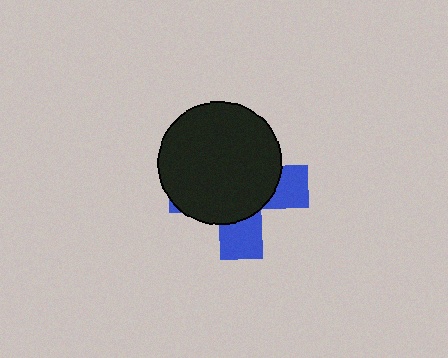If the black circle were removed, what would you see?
You would see the complete blue cross.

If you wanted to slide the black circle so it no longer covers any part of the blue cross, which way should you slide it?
Slide it toward the upper-left — that is the most direct way to separate the two shapes.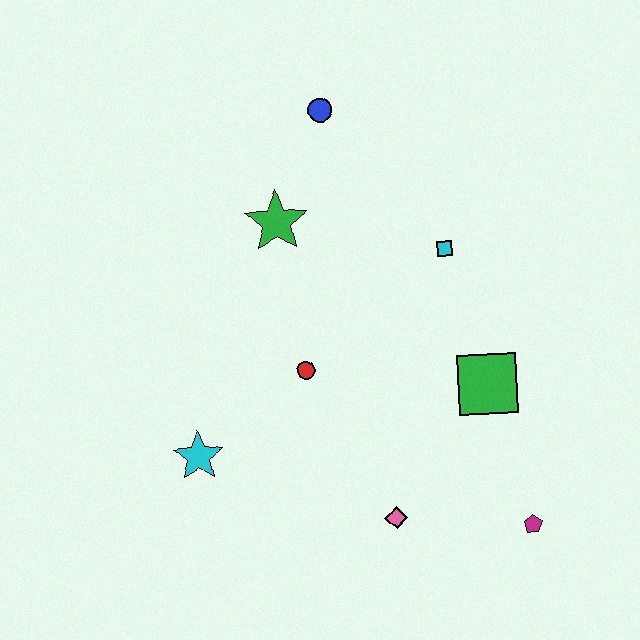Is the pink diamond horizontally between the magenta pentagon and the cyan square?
No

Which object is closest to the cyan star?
The red circle is closest to the cyan star.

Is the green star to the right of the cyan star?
Yes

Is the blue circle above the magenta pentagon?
Yes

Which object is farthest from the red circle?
The magenta pentagon is farthest from the red circle.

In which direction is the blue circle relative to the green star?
The blue circle is above the green star.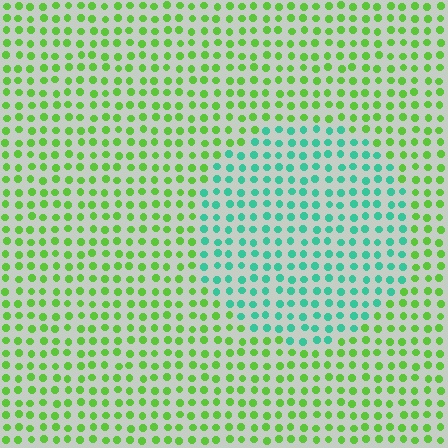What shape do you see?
I see a circle.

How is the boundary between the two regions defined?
The boundary is defined purely by a slight shift in hue (about 57 degrees). Spacing, size, and orientation are identical on both sides.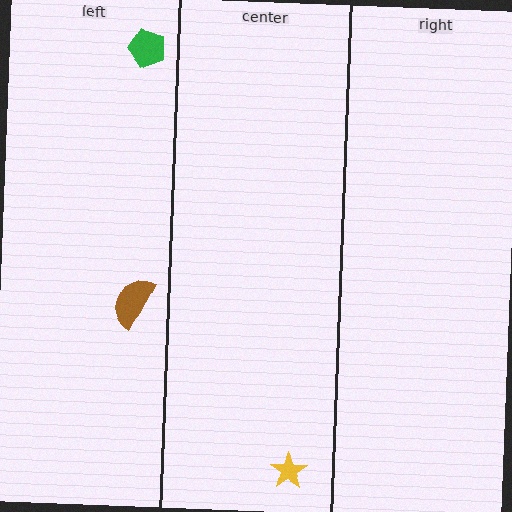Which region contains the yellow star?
The center region.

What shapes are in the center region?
The yellow star.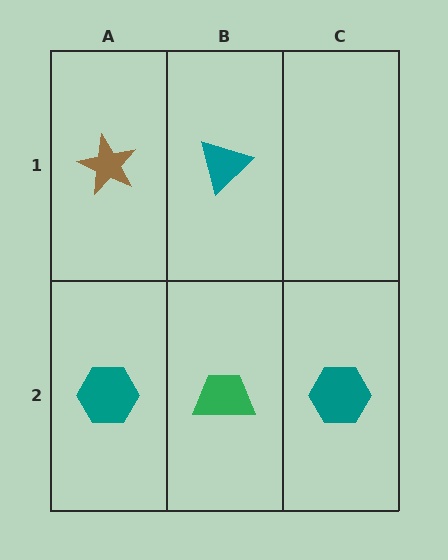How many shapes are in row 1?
2 shapes.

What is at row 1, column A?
A brown star.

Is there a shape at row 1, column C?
No, that cell is empty.